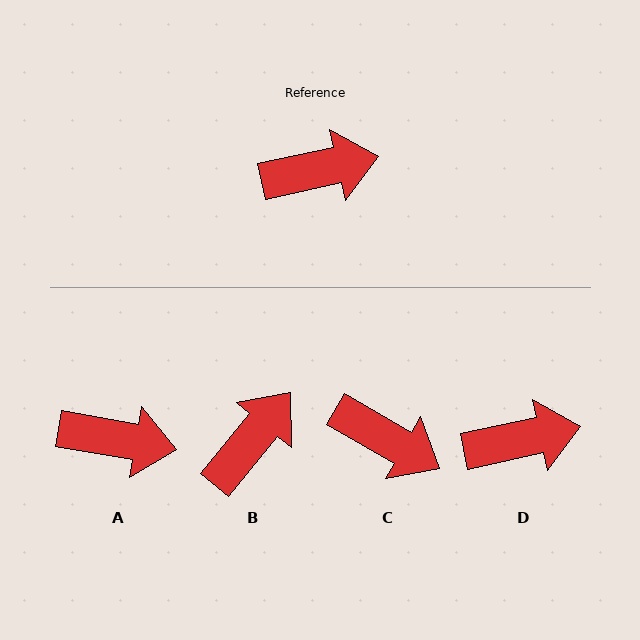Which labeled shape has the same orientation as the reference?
D.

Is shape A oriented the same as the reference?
No, it is off by about 22 degrees.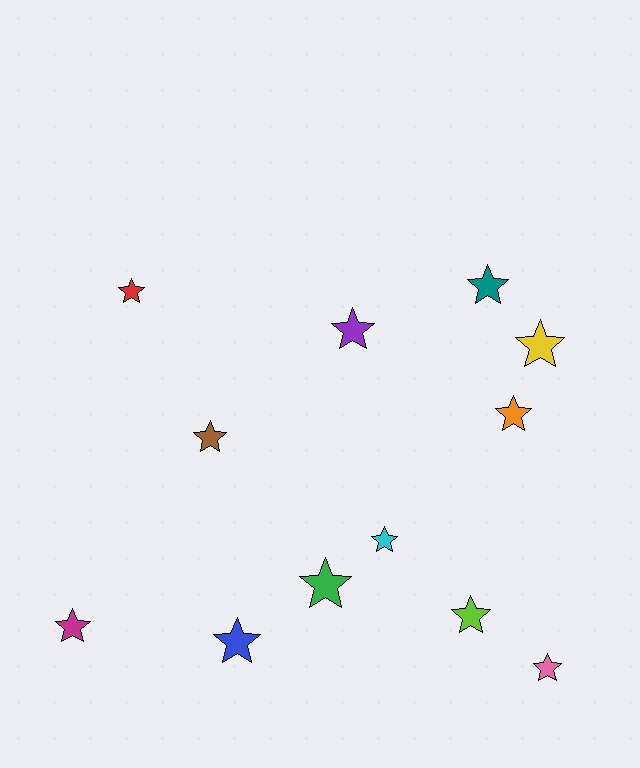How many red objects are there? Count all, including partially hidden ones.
There is 1 red object.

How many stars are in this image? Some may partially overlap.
There are 12 stars.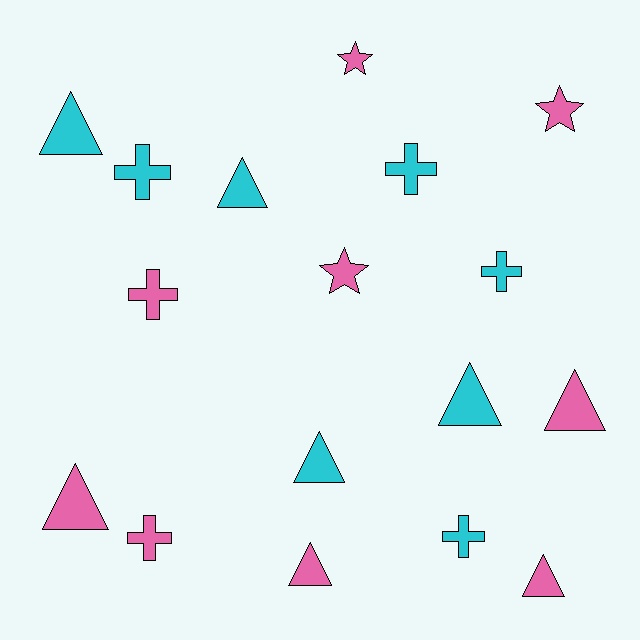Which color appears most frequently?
Pink, with 9 objects.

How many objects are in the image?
There are 17 objects.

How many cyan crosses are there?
There are 4 cyan crosses.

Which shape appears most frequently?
Triangle, with 8 objects.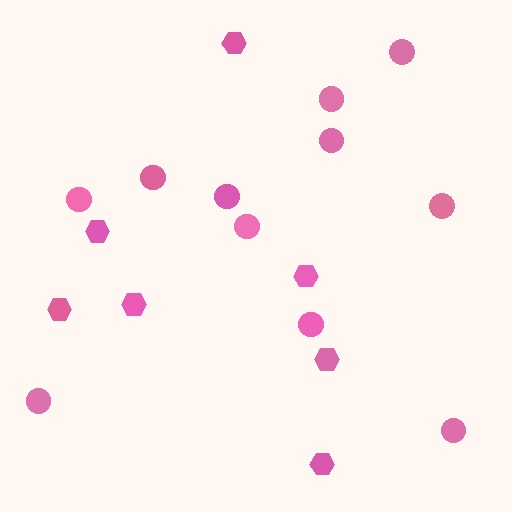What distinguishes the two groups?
There are 2 groups: one group of hexagons (7) and one group of circles (11).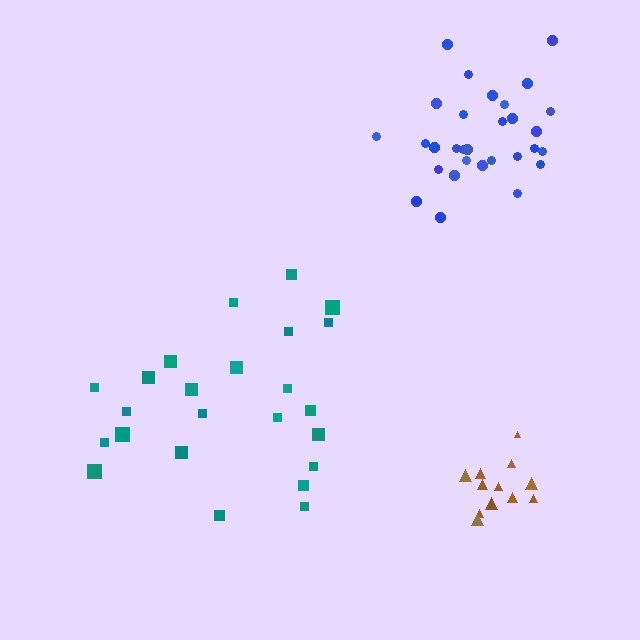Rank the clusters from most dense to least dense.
brown, blue, teal.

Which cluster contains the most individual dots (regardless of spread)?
Blue (30).